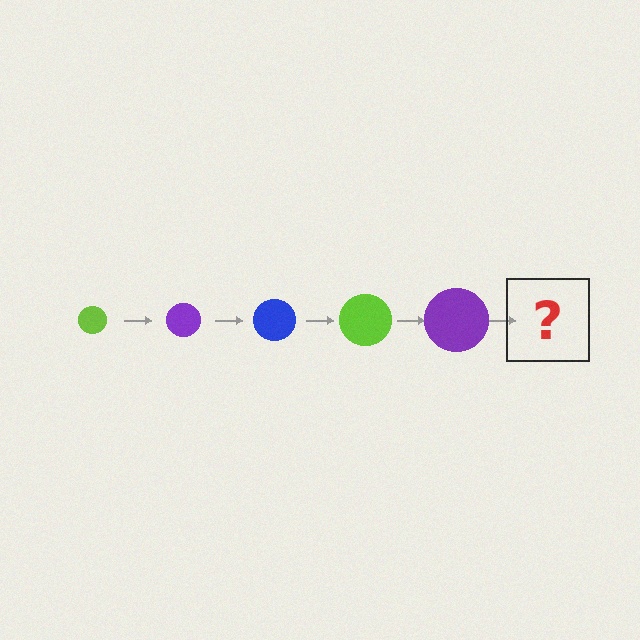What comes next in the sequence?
The next element should be a blue circle, larger than the previous one.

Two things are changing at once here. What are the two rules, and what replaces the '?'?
The two rules are that the circle grows larger each step and the color cycles through lime, purple, and blue. The '?' should be a blue circle, larger than the previous one.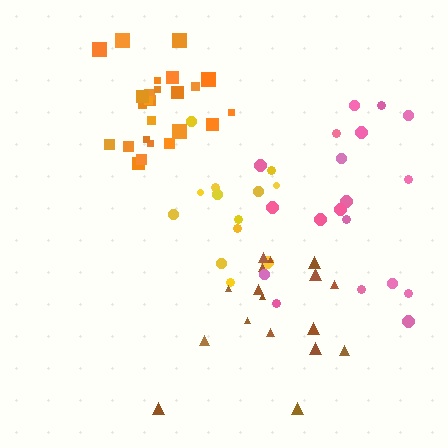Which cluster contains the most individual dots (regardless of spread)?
Orange (26).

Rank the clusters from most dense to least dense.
orange, yellow, pink, brown.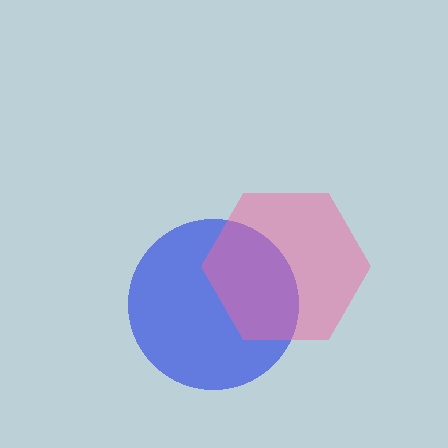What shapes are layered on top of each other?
The layered shapes are: a blue circle, a pink hexagon.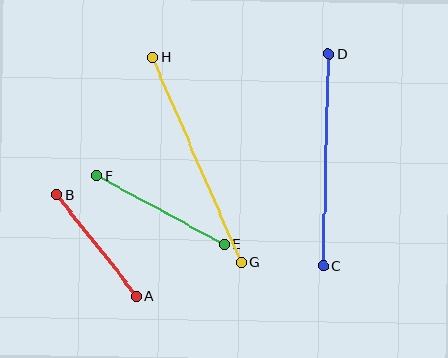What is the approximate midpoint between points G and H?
The midpoint is at approximately (197, 160) pixels.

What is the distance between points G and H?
The distance is approximately 224 pixels.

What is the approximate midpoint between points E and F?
The midpoint is at approximately (161, 210) pixels.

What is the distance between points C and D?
The distance is approximately 212 pixels.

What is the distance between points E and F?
The distance is approximately 145 pixels.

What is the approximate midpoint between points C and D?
The midpoint is at approximately (326, 160) pixels.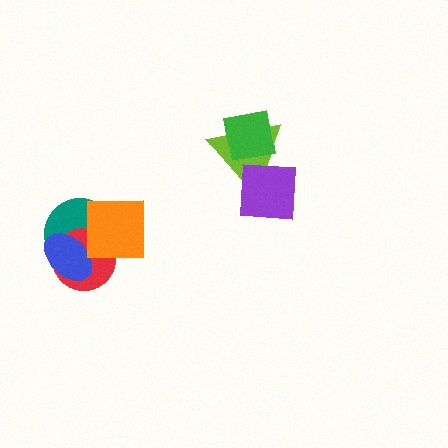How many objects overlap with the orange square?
3 objects overlap with the orange square.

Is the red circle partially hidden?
Yes, it is partially covered by another shape.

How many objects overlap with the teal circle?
3 objects overlap with the teal circle.